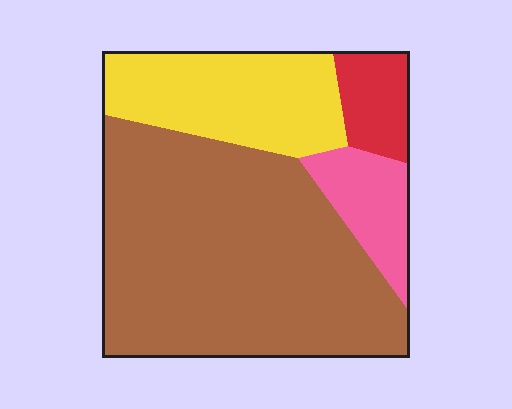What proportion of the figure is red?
Red takes up about one tenth (1/10) of the figure.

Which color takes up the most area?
Brown, at roughly 60%.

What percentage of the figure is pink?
Pink covers about 10% of the figure.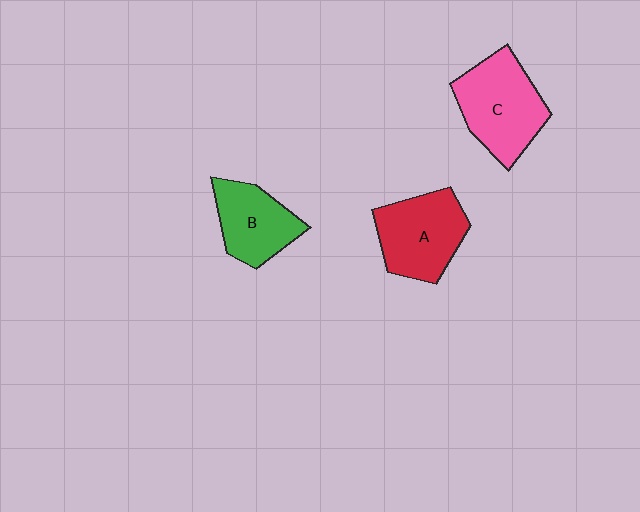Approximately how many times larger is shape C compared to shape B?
Approximately 1.3 times.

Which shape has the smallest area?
Shape B (green).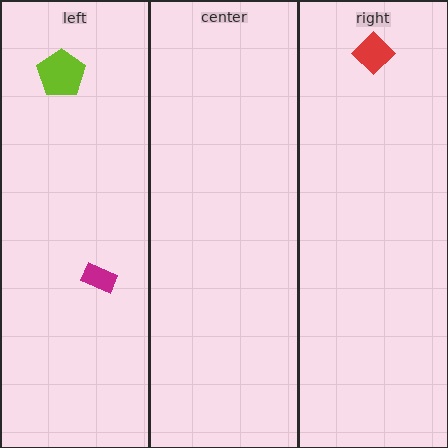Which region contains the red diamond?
The right region.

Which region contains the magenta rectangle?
The left region.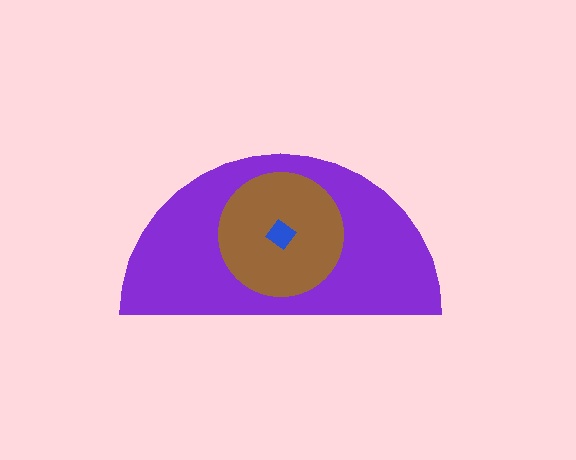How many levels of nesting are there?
3.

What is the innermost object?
The blue diamond.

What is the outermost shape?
The purple semicircle.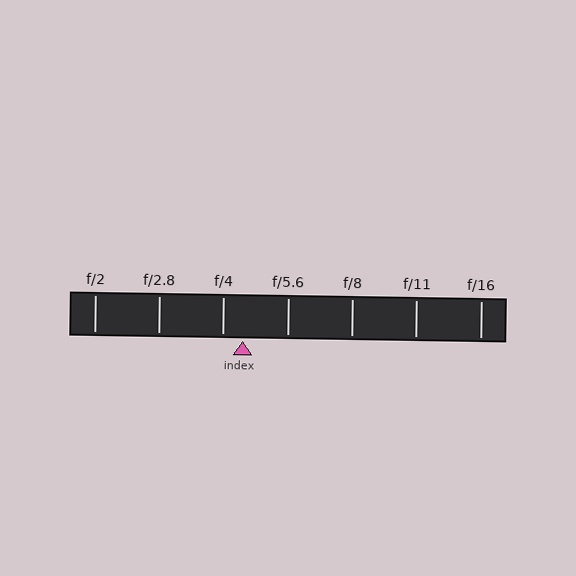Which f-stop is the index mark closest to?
The index mark is closest to f/4.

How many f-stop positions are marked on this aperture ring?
There are 7 f-stop positions marked.